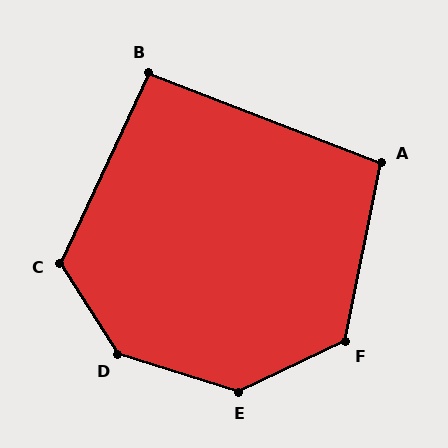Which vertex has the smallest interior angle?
B, at approximately 94 degrees.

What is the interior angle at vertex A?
Approximately 100 degrees (obtuse).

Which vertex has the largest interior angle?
D, at approximately 139 degrees.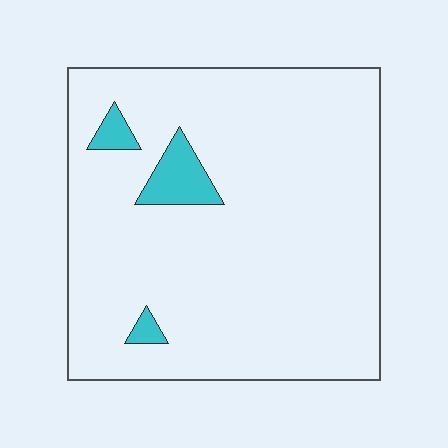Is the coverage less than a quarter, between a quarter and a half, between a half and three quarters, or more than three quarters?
Less than a quarter.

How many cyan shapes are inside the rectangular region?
3.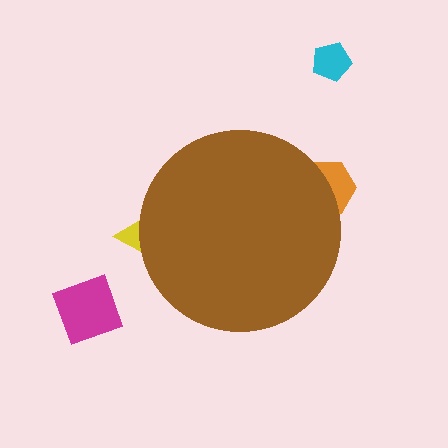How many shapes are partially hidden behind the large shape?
2 shapes are partially hidden.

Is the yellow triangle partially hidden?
Yes, the yellow triangle is partially hidden behind the brown circle.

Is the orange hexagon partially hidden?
Yes, the orange hexagon is partially hidden behind the brown circle.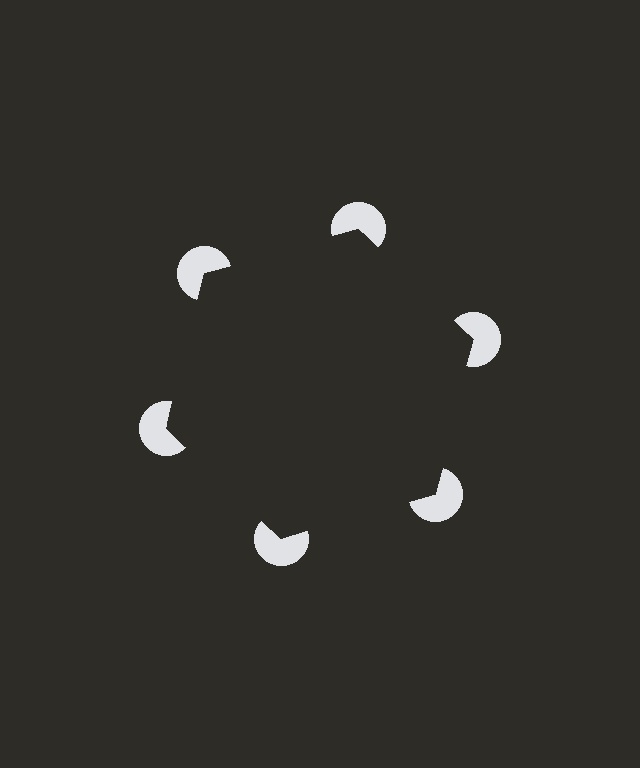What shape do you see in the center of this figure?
An illusory hexagon — its edges are inferred from the aligned wedge cuts in the pac-man discs, not physically drawn.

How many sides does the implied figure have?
6 sides.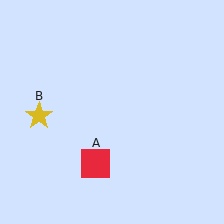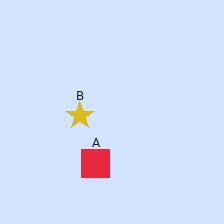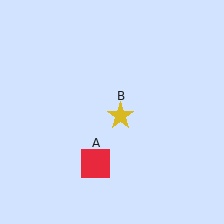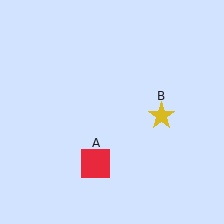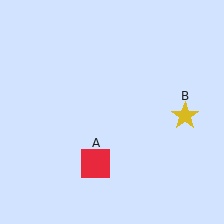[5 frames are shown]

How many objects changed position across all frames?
1 object changed position: yellow star (object B).